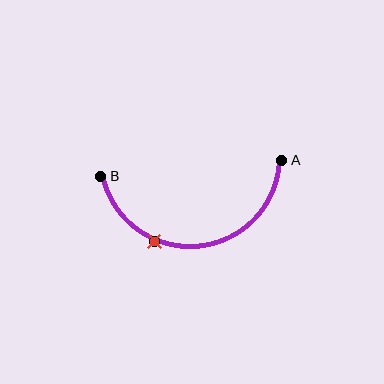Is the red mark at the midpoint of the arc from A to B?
No. The red mark lies on the arc but is closer to endpoint B. The arc midpoint would be at the point on the curve equidistant along the arc from both A and B.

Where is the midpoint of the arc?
The arc midpoint is the point on the curve farthest from the straight line joining A and B. It sits below that line.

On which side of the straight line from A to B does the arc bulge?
The arc bulges below the straight line connecting A and B.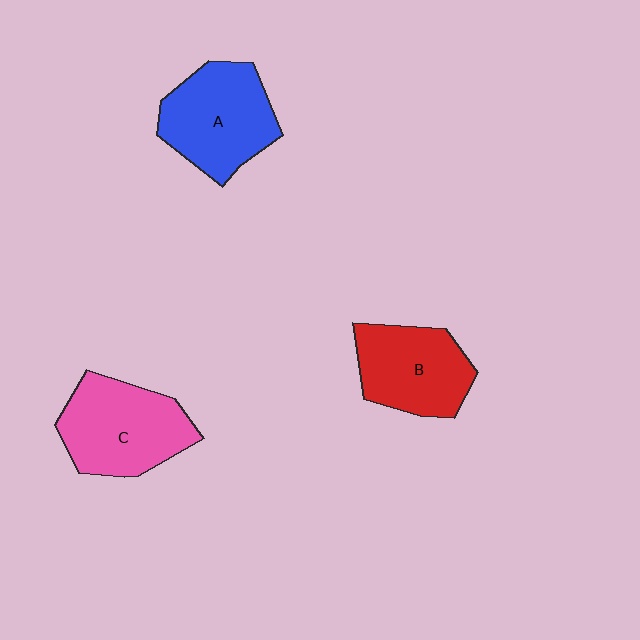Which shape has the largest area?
Shape C (pink).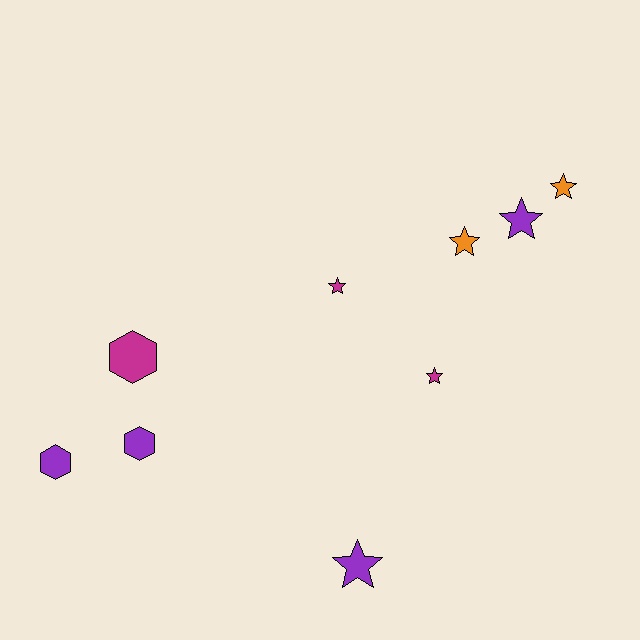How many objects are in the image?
There are 9 objects.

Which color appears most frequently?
Purple, with 4 objects.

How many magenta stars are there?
There are 2 magenta stars.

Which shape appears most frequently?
Star, with 6 objects.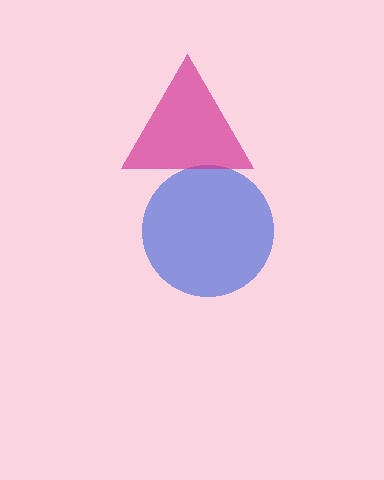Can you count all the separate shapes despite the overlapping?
Yes, there are 2 separate shapes.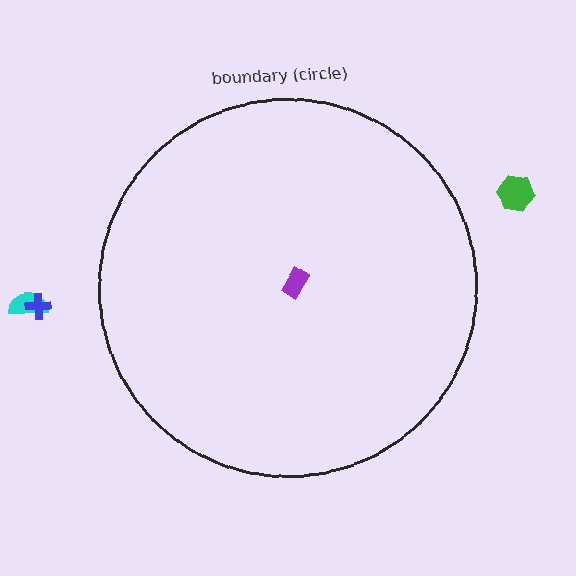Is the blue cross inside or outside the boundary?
Outside.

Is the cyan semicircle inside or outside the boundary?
Outside.